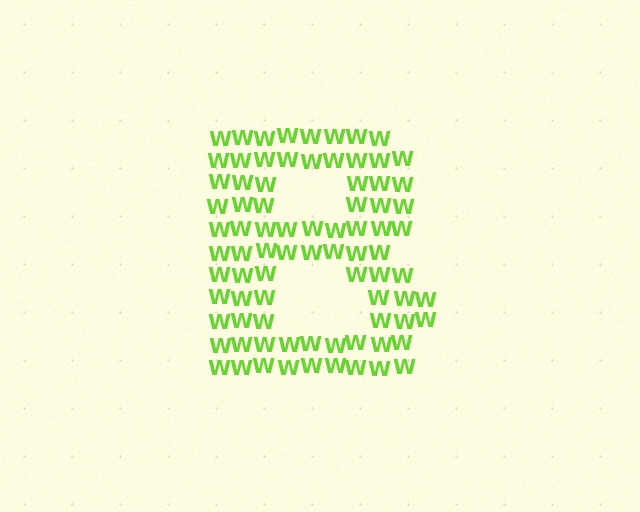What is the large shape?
The large shape is the letter B.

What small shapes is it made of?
It is made of small letter W's.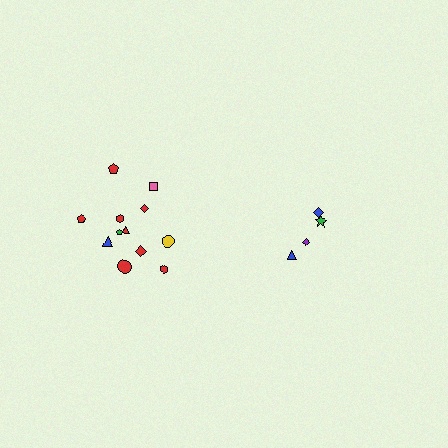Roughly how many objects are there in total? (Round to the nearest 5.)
Roughly 15 objects in total.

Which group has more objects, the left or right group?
The left group.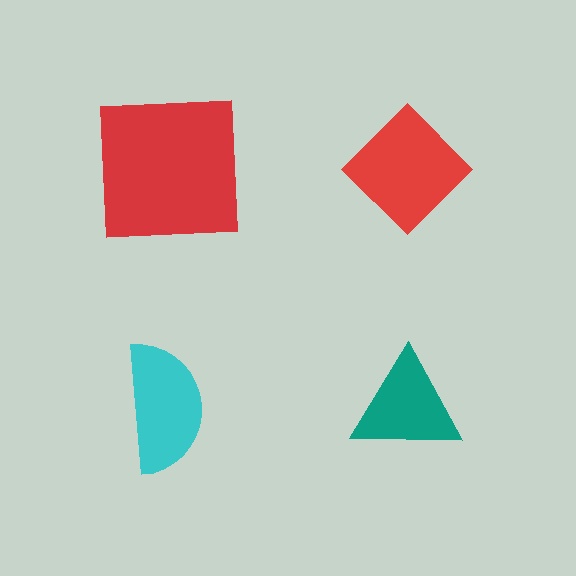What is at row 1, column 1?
A red square.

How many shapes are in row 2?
2 shapes.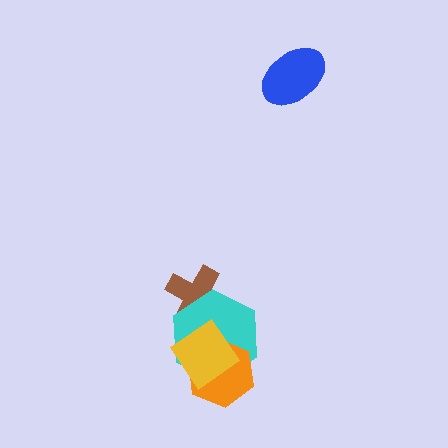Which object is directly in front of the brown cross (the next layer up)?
The cyan hexagon is directly in front of the brown cross.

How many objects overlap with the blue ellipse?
0 objects overlap with the blue ellipse.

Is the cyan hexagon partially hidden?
Yes, it is partially covered by another shape.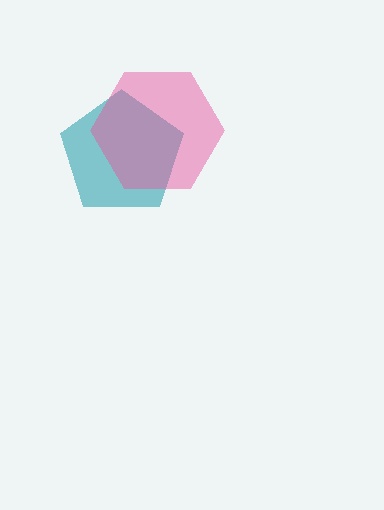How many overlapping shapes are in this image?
There are 2 overlapping shapes in the image.